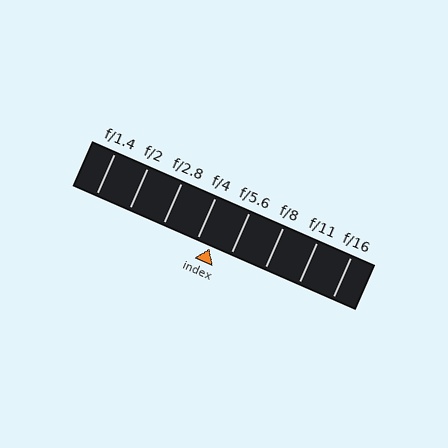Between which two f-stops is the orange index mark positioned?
The index mark is between f/4 and f/5.6.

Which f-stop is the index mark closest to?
The index mark is closest to f/4.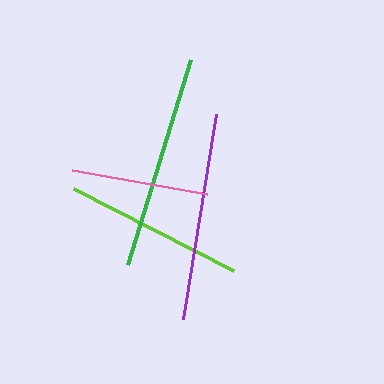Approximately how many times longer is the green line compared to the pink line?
The green line is approximately 1.6 times the length of the pink line.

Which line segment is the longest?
The green line is the longest at approximately 215 pixels.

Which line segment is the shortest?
The pink line is the shortest at approximately 137 pixels.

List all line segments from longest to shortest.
From longest to shortest: green, purple, lime, pink.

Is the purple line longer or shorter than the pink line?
The purple line is longer than the pink line.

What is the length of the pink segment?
The pink segment is approximately 137 pixels long.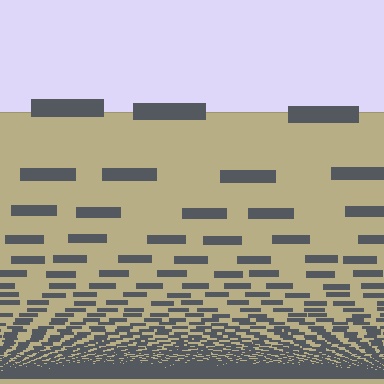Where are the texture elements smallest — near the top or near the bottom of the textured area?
Near the bottom.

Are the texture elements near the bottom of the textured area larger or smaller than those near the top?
Smaller. The gradient is inverted — elements near the bottom are smaller and denser.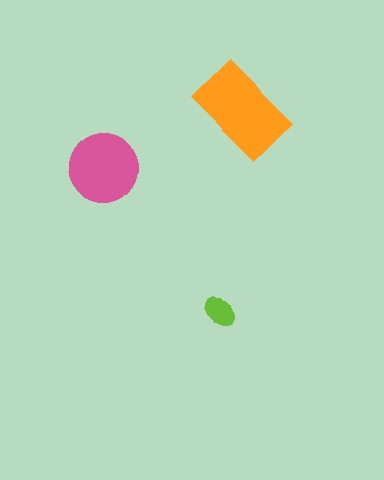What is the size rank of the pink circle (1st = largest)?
2nd.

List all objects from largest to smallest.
The orange rectangle, the pink circle, the lime ellipse.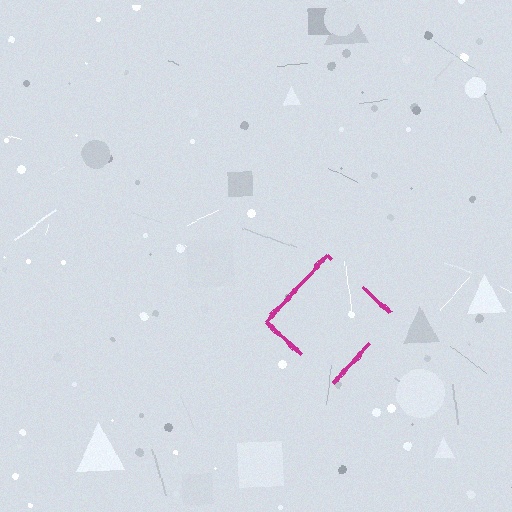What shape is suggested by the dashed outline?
The dashed outline suggests a diamond.